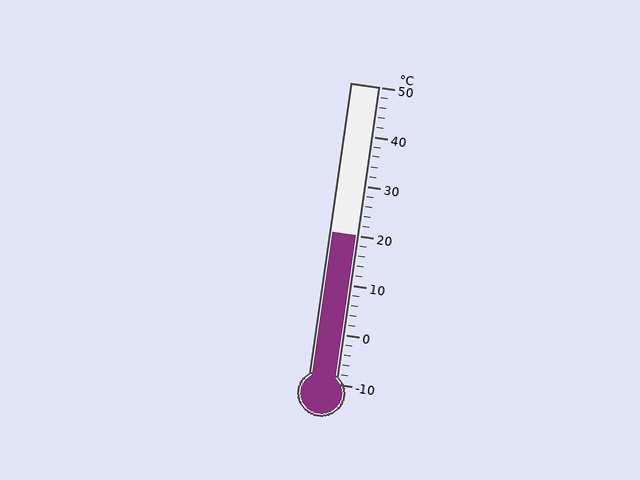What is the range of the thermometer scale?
The thermometer scale ranges from -10°C to 50°C.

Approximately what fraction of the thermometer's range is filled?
The thermometer is filled to approximately 50% of its range.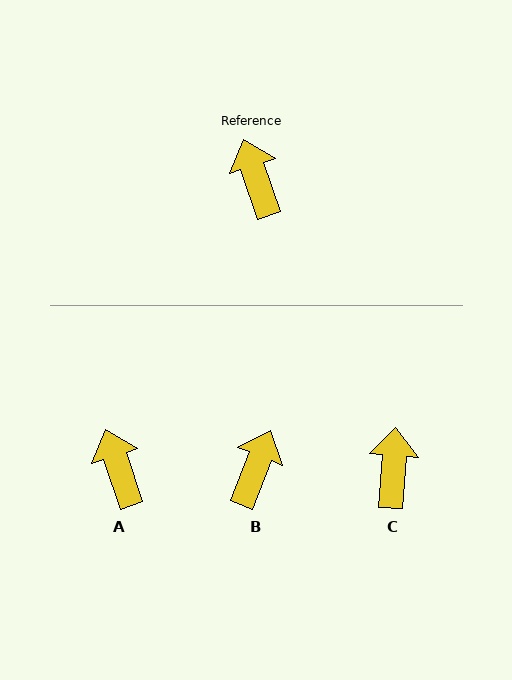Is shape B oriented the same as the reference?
No, it is off by about 40 degrees.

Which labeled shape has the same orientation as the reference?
A.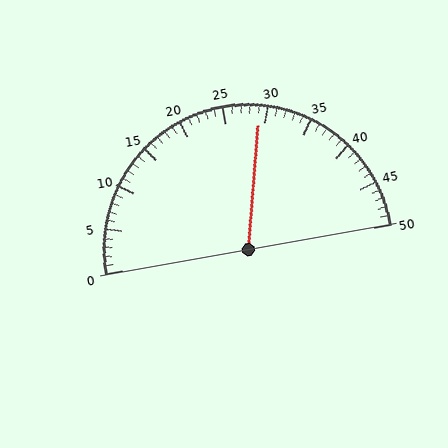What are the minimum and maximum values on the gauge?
The gauge ranges from 0 to 50.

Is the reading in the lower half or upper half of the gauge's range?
The reading is in the upper half of the range (0 to 50).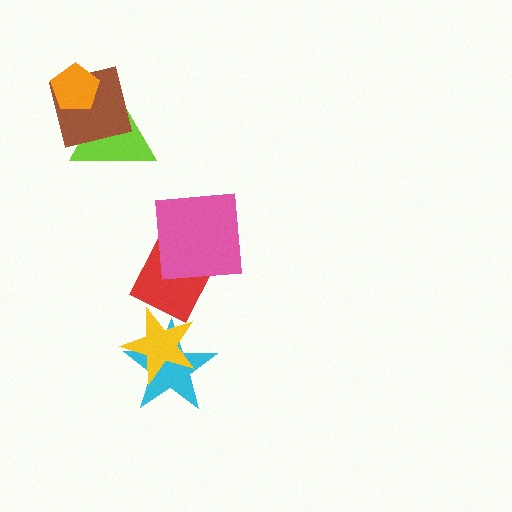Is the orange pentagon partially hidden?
No, no other shape covers it.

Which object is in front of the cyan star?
The yellow star is in front of the cyan star.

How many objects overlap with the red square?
1 object overlaps with the red square.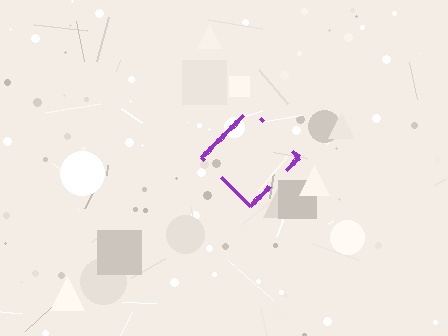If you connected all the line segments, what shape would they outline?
They would outline a diamond.